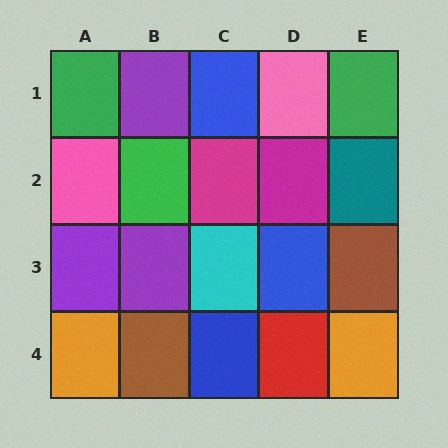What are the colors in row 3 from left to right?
Purple, purple, cyan, blue, brown.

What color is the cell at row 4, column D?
Red.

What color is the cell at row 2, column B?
Green.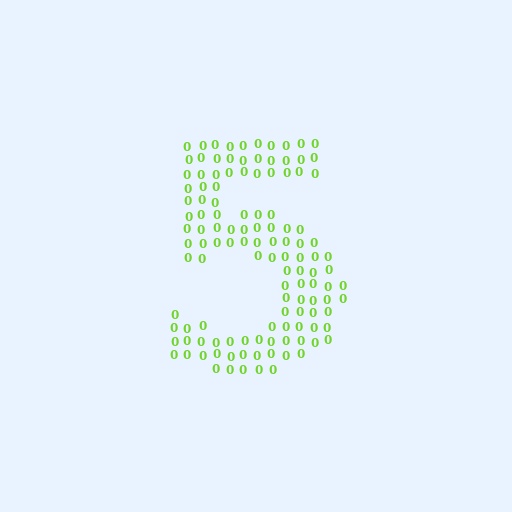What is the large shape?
The large shape is the digit 5.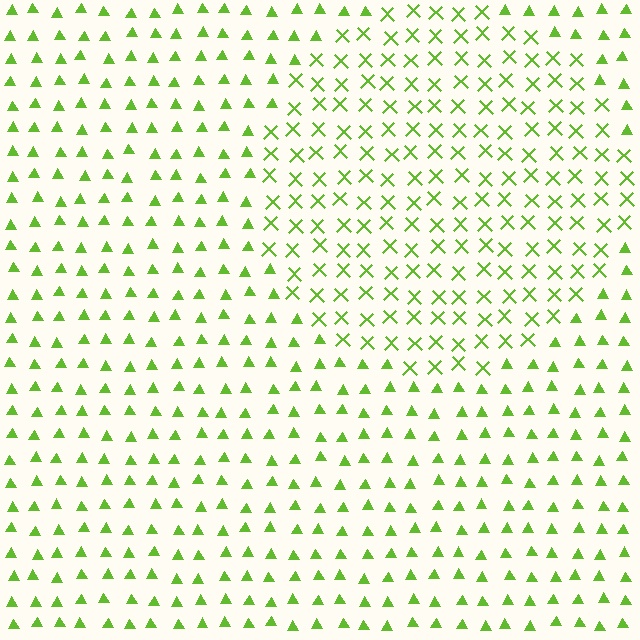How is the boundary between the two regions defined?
The boundary is defined by a change in element shape: X marks inside vs. triangles outside. All elements share the same color and spacing.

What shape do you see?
I see a circle.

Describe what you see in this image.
The image is filled with small lime elements arranged in a uniform grid. A circle-shaped region contains X marks, while the surrounding area contains triangles. The boundary is defined purely by the change in element shape.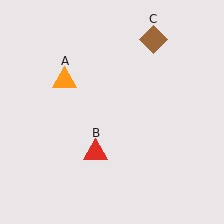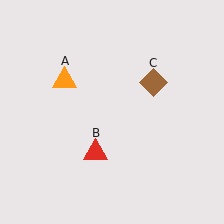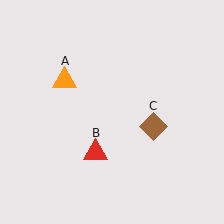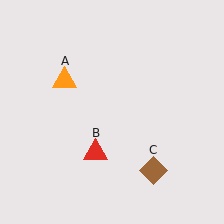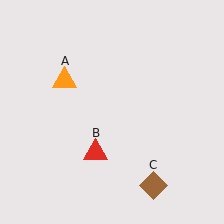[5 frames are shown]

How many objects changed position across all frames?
1 object changed position: brown diamond (object C).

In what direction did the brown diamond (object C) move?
The brown diamond (object C) moved down.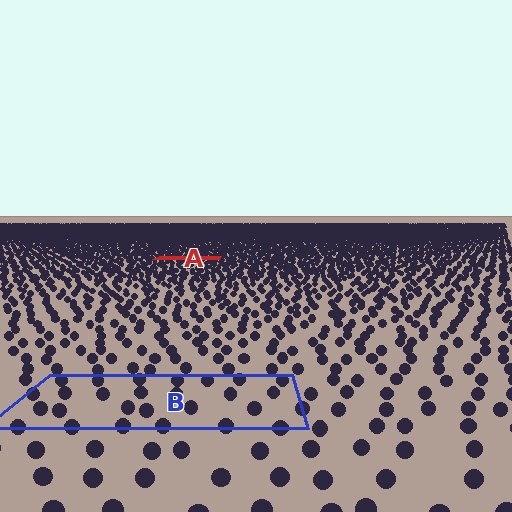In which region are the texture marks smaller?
The texture marks are smaller in region A, because it is farther away.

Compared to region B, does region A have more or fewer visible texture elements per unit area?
Region A has more texture elements per unit area — they are packed more densely because it is farther away.